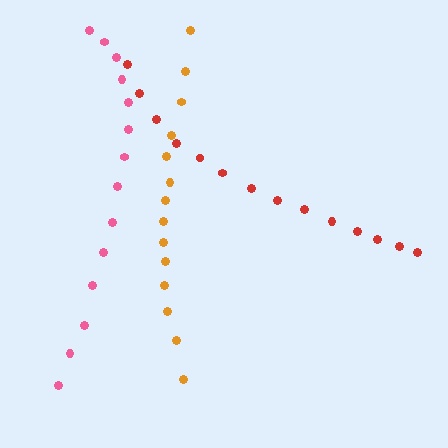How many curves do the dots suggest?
There are 3 distinct paths.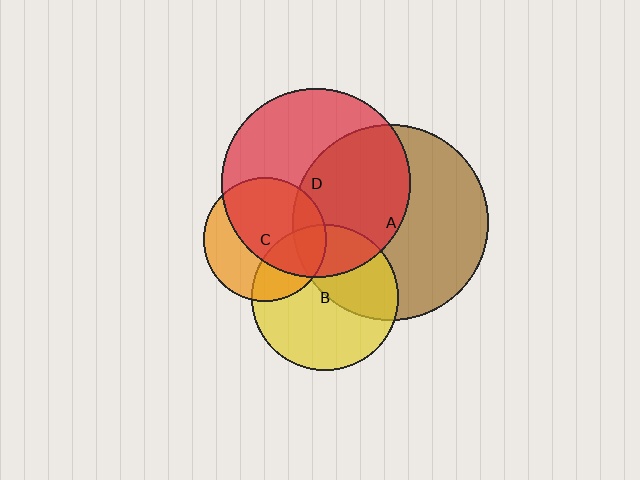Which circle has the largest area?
Circle A (brown).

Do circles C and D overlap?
Yes.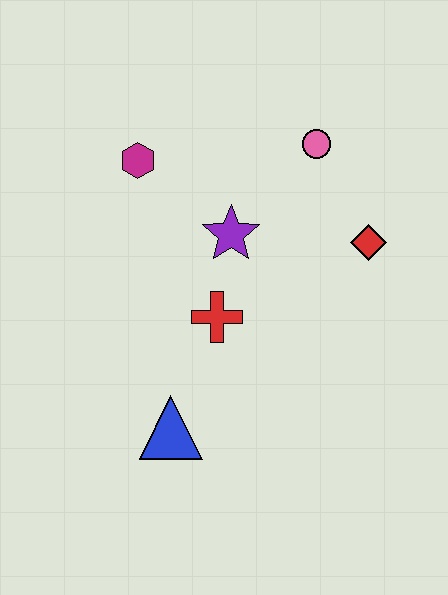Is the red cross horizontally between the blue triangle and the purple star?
Yes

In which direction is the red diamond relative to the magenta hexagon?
The red diamond is to the right of the magenta hexagon.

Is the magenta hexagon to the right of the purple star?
No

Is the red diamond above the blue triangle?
Yes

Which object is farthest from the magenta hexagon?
The blue triangle is farthest from the magenta hexagon.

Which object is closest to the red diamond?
The pink circle is closest to the red diamond.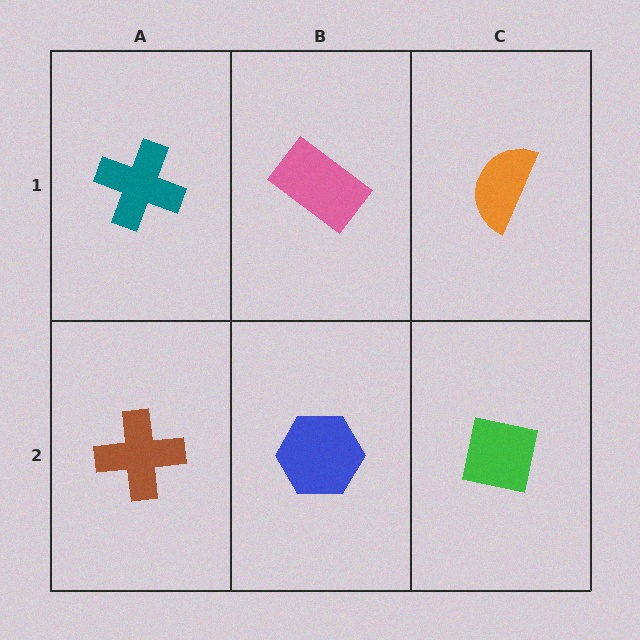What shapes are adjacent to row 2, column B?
A pink rectangle (row 1, column B), a brown cross (row 2, column A), a green square (row 2, column C).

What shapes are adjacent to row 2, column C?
An orange semicircle (row 1, column C), a blue hexagon (row 2, column B).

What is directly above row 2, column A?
A teal cross.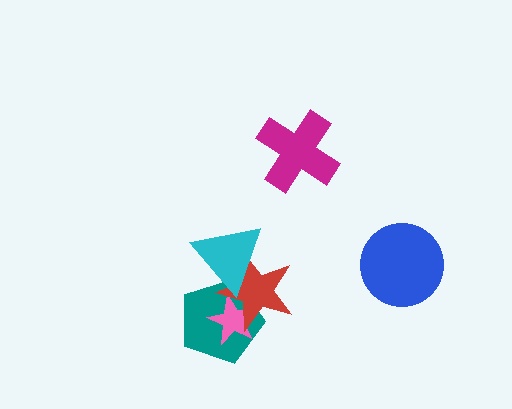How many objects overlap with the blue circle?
0 objects overlap with the blue circle.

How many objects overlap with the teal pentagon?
3 objects overlap with the teal pentagon.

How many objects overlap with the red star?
3 objects overlap with the red star.